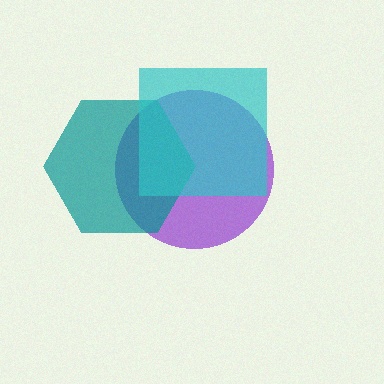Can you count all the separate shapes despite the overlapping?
Yes, there are 3 separate shapes.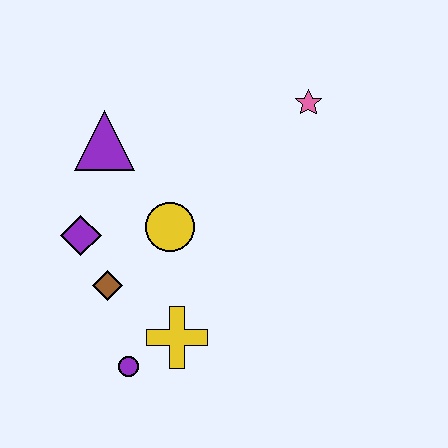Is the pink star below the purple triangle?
No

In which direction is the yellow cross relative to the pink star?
The yellow cross is below the pink star.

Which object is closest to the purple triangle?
The purple diamond is closest to the purple triangle.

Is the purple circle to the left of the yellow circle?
Yes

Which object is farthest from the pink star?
The purple circle is farthest from the pink star.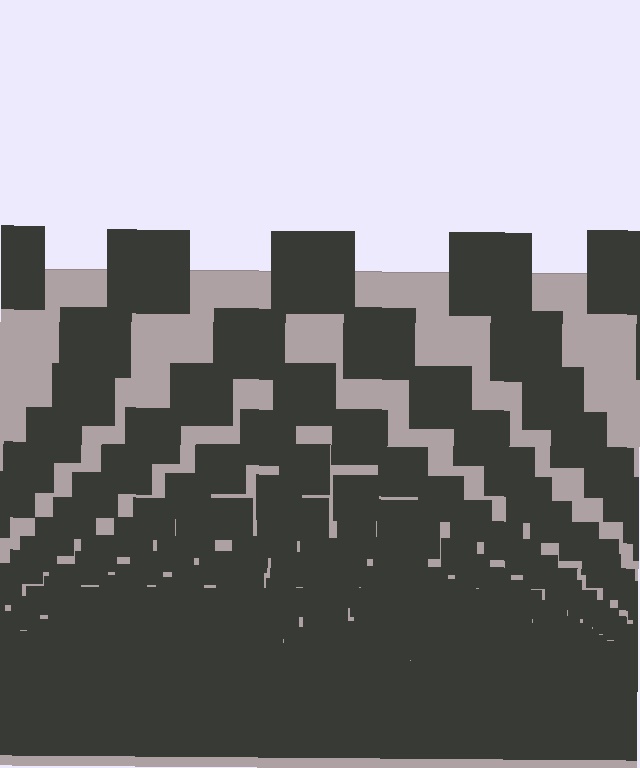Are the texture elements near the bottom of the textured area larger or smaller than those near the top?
Smaller. The gradient is inverted — elements near the bottom are smaller and denser.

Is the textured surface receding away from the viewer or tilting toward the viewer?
The surface appears to tilt toward the viewer. Texture elements get larger and sparser toward the top.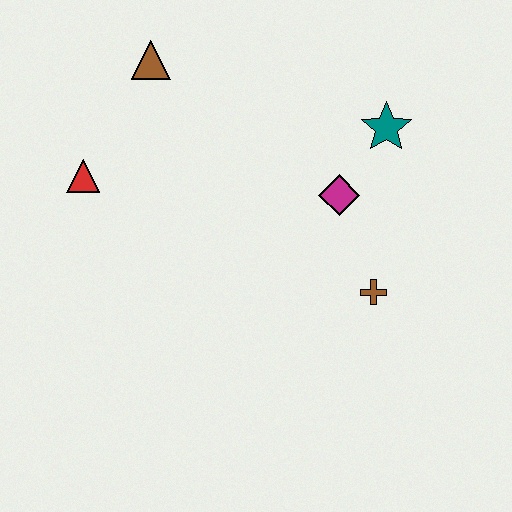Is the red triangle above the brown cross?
Yes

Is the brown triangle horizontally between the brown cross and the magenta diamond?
No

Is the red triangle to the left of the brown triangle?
Yes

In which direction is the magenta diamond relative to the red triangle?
The magenta diamond is to the right of the red triangle.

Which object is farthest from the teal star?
The red triangle is farthest from the teal star.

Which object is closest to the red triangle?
The brown triangle is closest to the red triangle.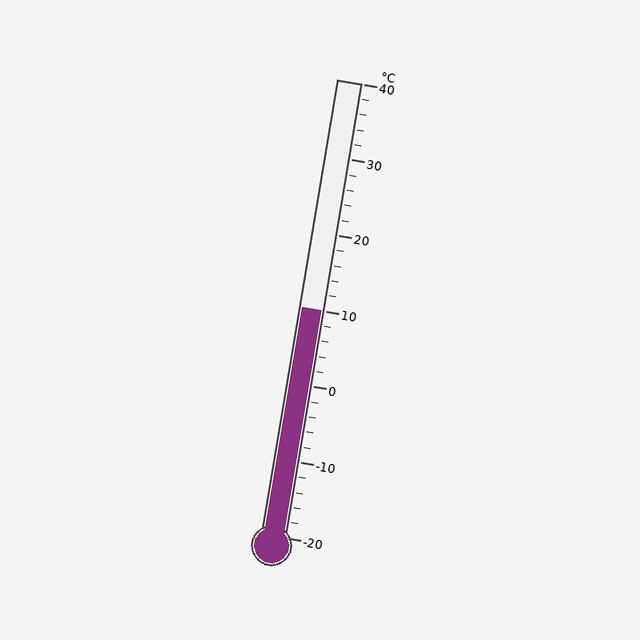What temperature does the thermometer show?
The thermometer shows approximately 10°C.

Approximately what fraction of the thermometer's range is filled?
The thermometer is filled to approximately 50% of its range.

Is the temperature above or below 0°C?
The temperature is above 0°C.